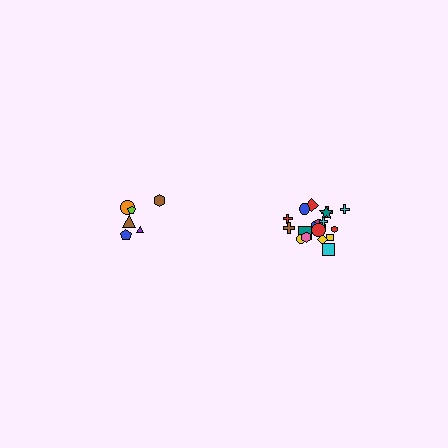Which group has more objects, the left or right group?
The right group.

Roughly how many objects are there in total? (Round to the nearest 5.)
Roughly 25 objects in total.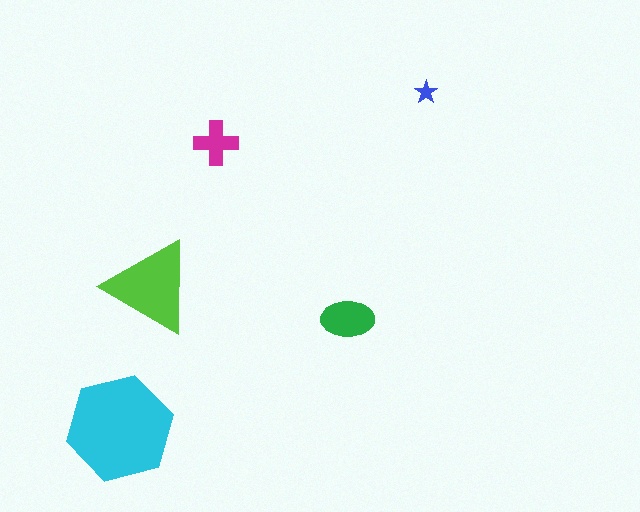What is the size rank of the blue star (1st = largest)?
5th.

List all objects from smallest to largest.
The blue star, the magenta cross, the green ellipse, the lime triangle, the cyan hexagon.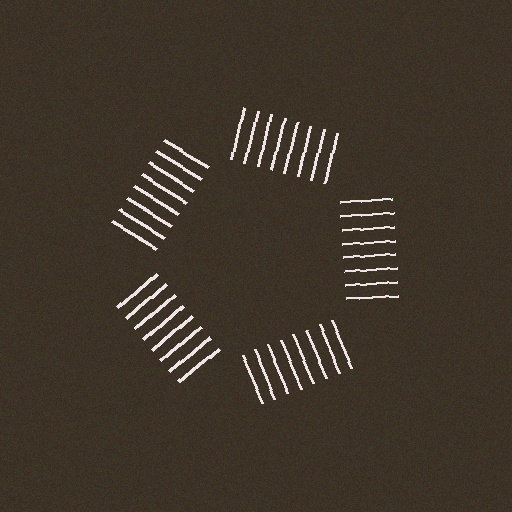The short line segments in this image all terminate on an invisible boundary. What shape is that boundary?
An illusory pentagon — the line segments terminate on its edges but no continuous stroke is drawn.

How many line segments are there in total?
40 — 8 along each of the 5 edges.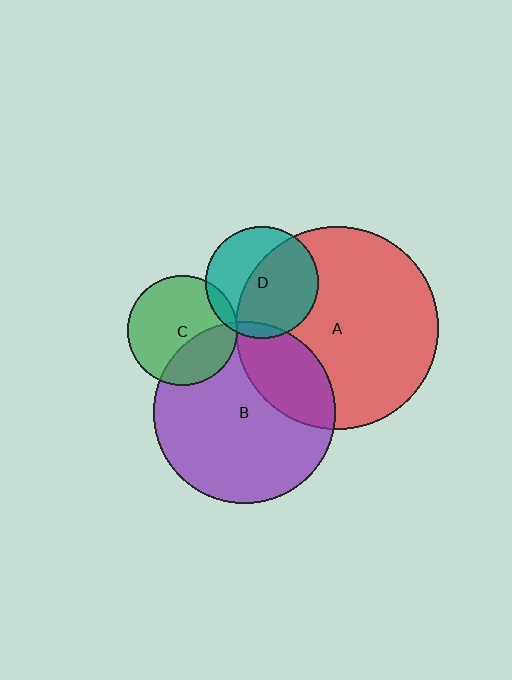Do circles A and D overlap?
Yes.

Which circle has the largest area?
Circle A (red).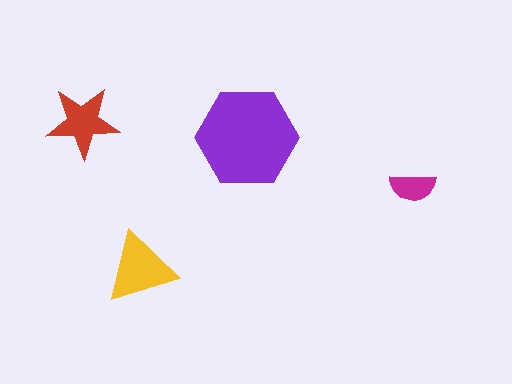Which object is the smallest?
The magenta semicircle.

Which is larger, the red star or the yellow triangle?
The yellow triangle.